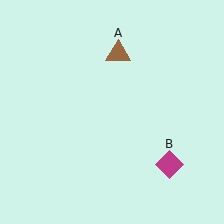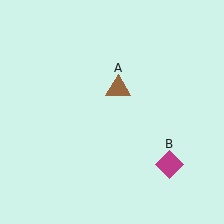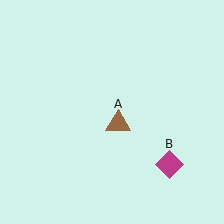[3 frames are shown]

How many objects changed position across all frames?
1 object changed position: brown triangle (object A).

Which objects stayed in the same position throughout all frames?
Magenta diamond (object B) remained stationary.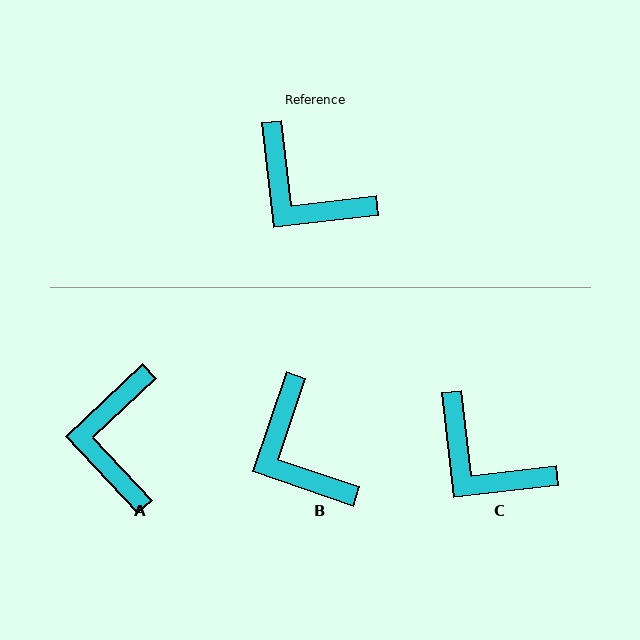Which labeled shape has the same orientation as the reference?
C.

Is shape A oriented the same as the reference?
No, it is off by about 54 degrees.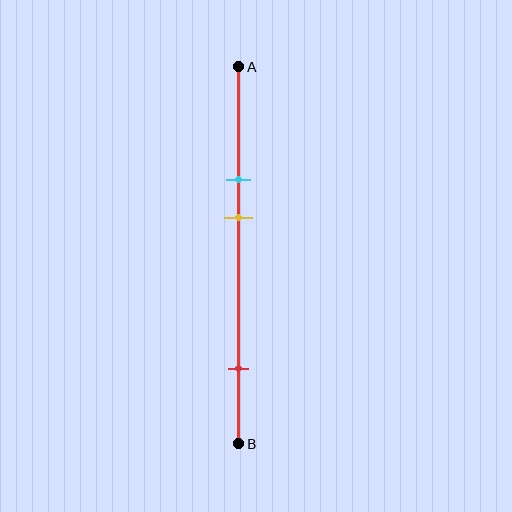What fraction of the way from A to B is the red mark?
The red mark is approximately 80% (0.8) of the way from A to B.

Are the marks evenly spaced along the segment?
No, the marks are not evenly spaced.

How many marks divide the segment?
There are 3 marks dividing the segment.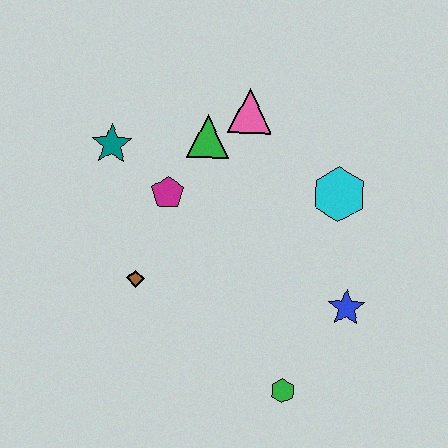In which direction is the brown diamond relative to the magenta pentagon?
The brown diamond is below the magenta pentagon.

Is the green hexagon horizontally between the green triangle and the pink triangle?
No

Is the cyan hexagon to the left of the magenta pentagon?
No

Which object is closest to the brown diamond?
The magenta pentagon is closest to the brown diamond.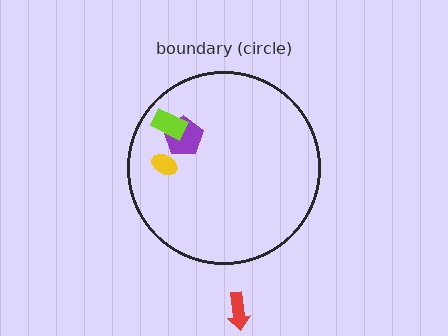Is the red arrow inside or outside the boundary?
Outside.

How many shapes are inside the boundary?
3 inside, 1 outside.